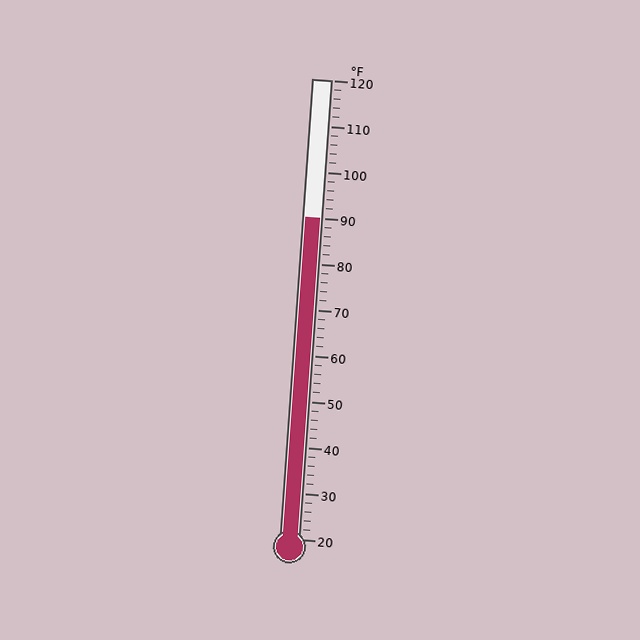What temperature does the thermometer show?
The thermometer shows approximately 90°F.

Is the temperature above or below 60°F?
The temperature is above 60°F.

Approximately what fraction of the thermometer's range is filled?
The thermometer is filled to approximately 70% of its range.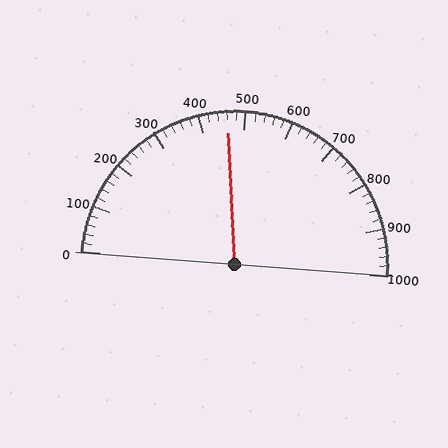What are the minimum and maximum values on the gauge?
The gauge ranges from 0 to 1000.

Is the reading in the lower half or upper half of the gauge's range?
The reading is in the lower half of the range (0 to 1000).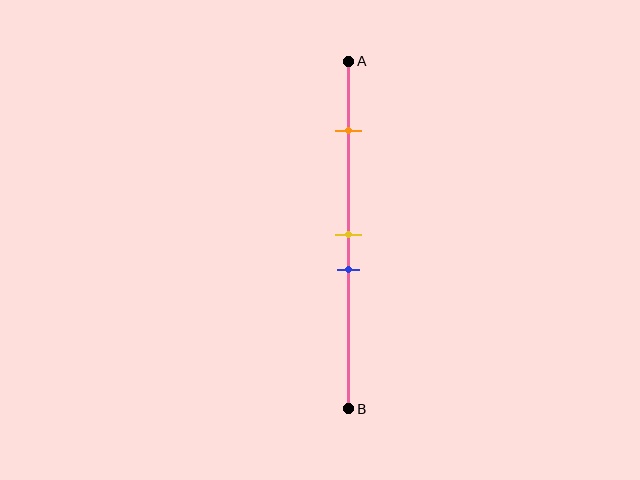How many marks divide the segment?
There are 3 marks dividing the segment.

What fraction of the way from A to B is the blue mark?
The blue mark is approximately 60% (0.6) of the way from A to B.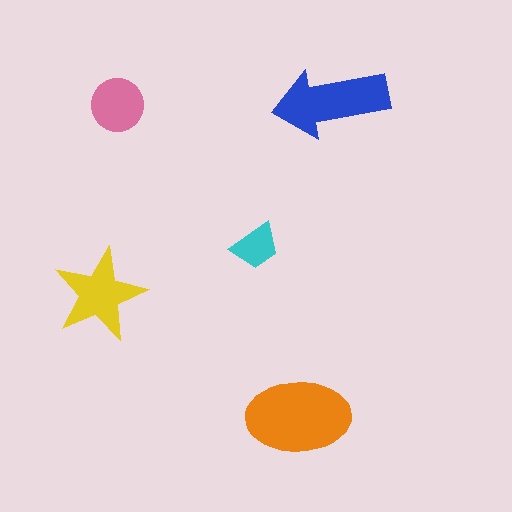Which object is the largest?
The orange ellipse.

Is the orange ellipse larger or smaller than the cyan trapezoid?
Larger.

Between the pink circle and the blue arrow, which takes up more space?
The blue arrow.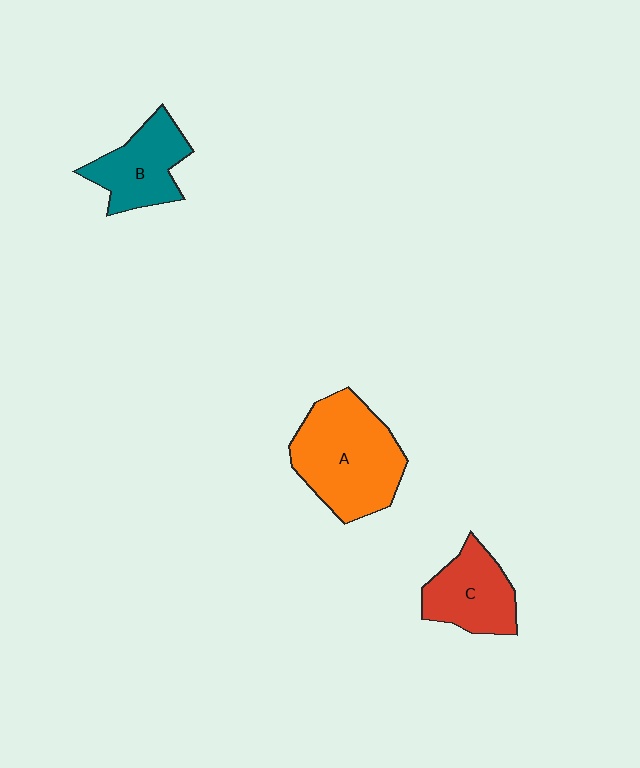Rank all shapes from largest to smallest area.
From largest to smallest: A (orange), B (teal), C (red).